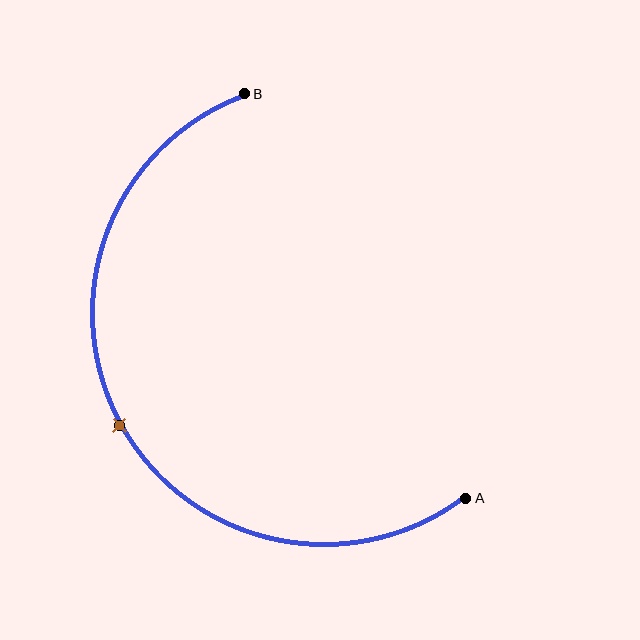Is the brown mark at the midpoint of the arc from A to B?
Yes. The brown mark lies on the arc at equal arc-length from both A and B — it is the arc midpoint.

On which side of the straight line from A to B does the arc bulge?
The arc bulges to the left of the straight line connecting A and B.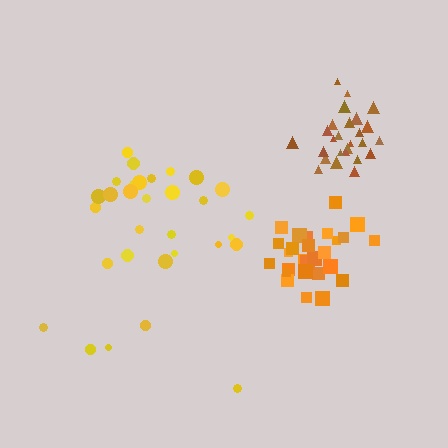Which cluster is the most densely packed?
Brown.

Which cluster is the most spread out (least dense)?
Yellow.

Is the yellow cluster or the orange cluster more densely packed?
Orange.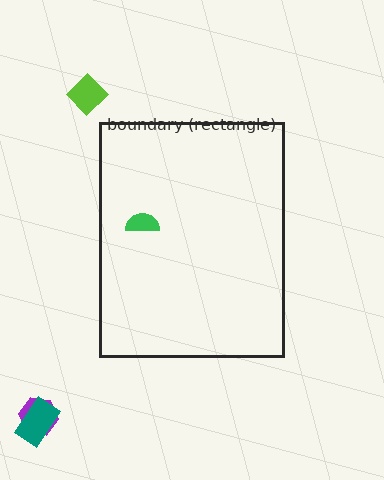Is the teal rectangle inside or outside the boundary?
Outside.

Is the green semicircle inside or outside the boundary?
Inside.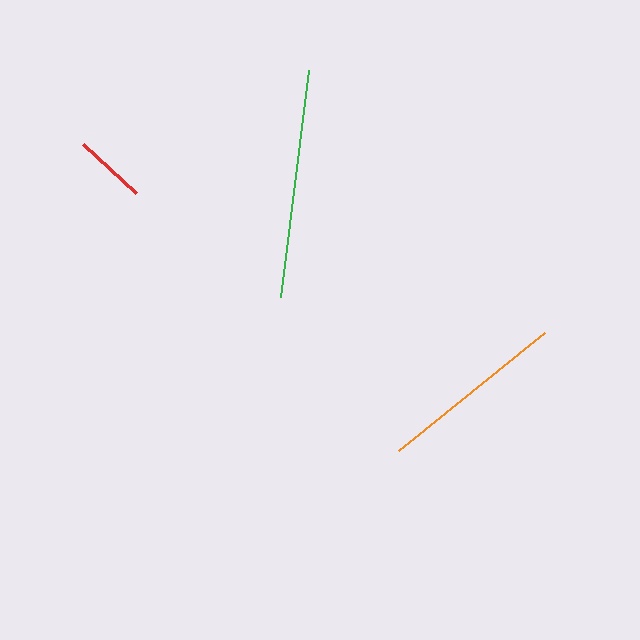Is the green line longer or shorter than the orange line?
The green line is longer than the orange line.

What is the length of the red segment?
The red segment is approximately 73 pixels long.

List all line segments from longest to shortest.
From longest to shortest: green, orange, red.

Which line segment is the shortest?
The red line is the shortest at approximately 73 pixels.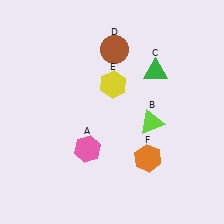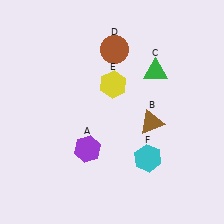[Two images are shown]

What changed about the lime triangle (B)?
In Image 1, B is lime. In Image 2, it changed to brown.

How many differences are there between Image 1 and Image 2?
There are 3 differences between the two images.